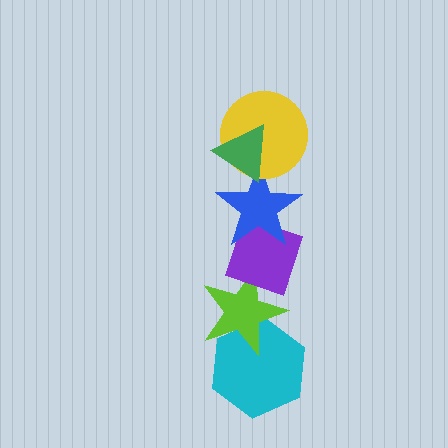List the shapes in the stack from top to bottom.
From top to bottom: the green triangle, the yellow circle, the blue star, the purple diamond, the lime star, the cyan hexagon.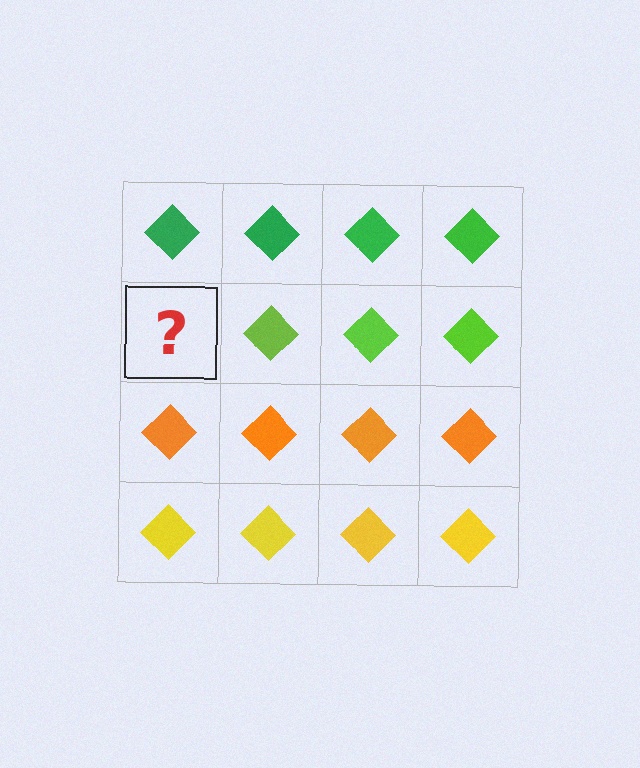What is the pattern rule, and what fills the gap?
The rule is that each row has a consistent color. The gap should be filled with a lime diamond.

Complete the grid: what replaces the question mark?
The question mark should be replaced with a lime diamond.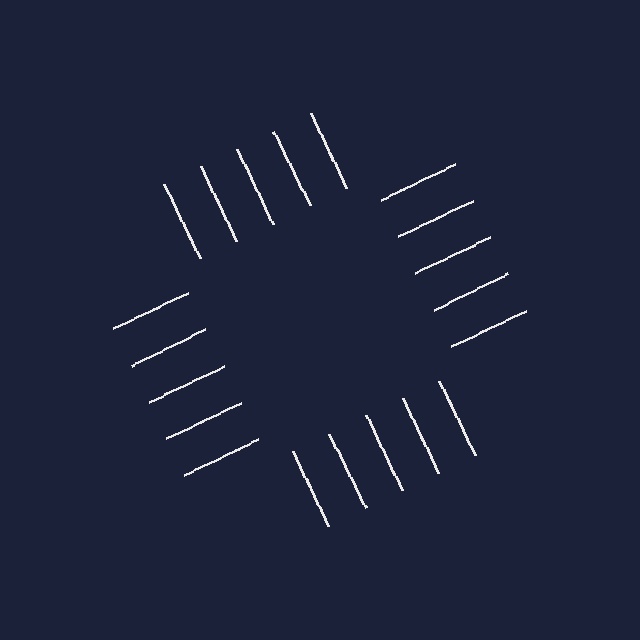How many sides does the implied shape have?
4 sides — the line-ends trace a square.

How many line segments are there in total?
20 — 5 along each of the 4 edges.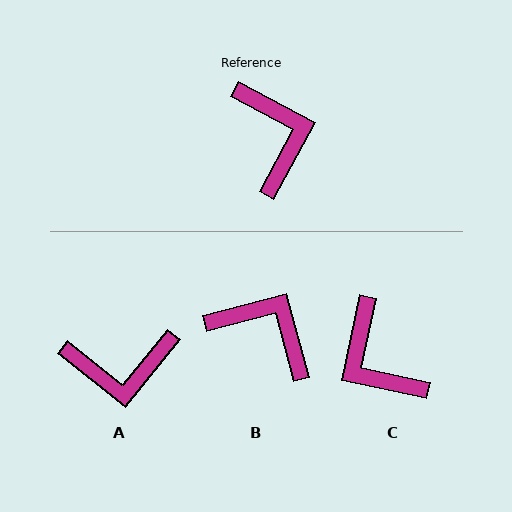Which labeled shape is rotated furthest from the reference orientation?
C, about 164 degrees away.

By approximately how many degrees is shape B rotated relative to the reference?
Approximately 43 degrees counter-clockwise.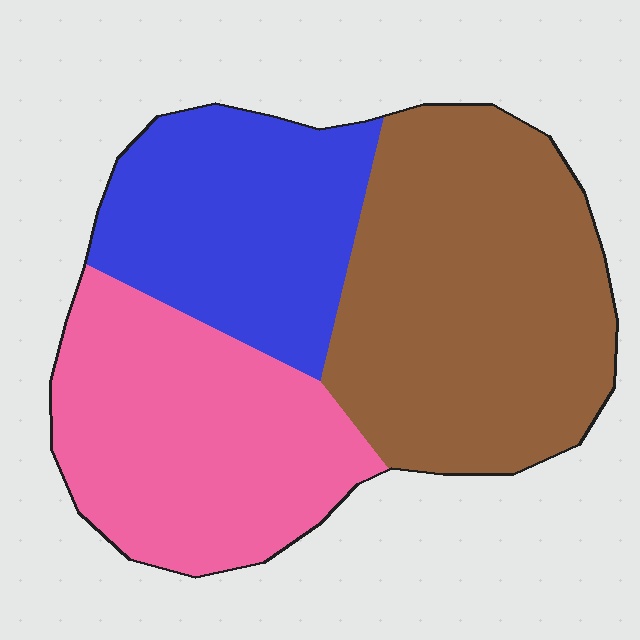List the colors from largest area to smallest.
From largest to smallest: brown, pink, blue.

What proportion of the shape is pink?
Pink covers about 30% of the shape.